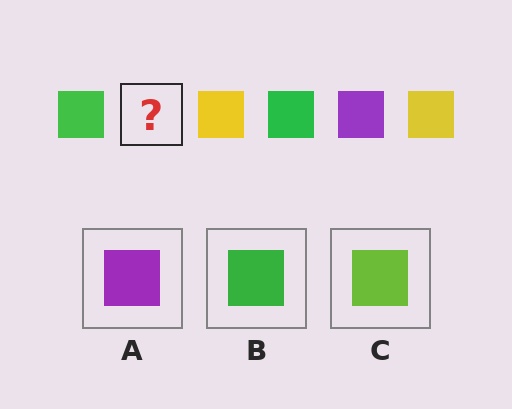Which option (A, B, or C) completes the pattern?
A.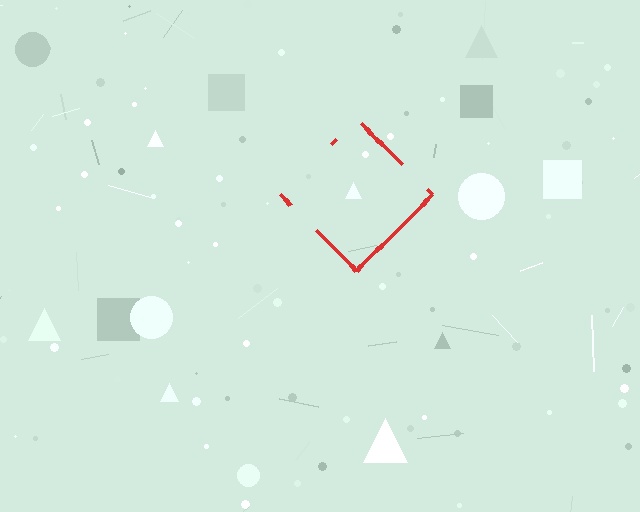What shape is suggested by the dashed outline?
The dashed outline suggests a diamond.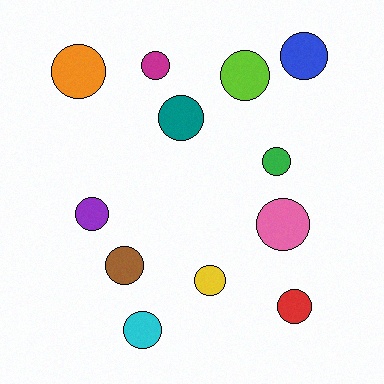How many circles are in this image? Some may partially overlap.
There are 12 circles.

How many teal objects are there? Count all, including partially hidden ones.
There is 1 teal object.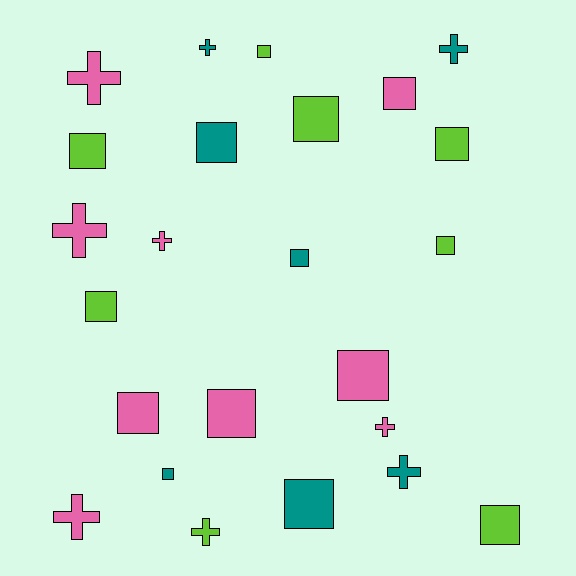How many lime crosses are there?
There is 1 lime cross.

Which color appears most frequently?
Pink, with 9 objects.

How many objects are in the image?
There are 24 objects.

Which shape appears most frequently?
Square, with 15 objects.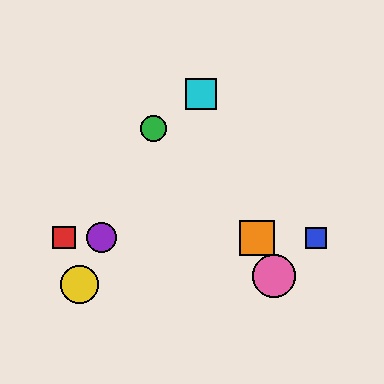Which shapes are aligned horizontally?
The red square, the blue square, the purple circle, the orange square are aligned horizontally.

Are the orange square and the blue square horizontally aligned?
Yes, both are at y≈238.